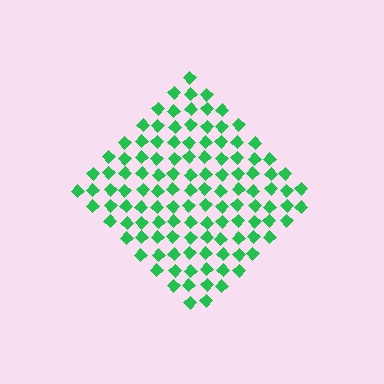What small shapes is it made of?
It is made of small diamonds.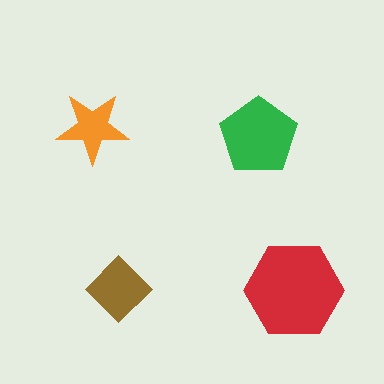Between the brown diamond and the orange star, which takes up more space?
The brown diamond.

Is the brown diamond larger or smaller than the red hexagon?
Smaller.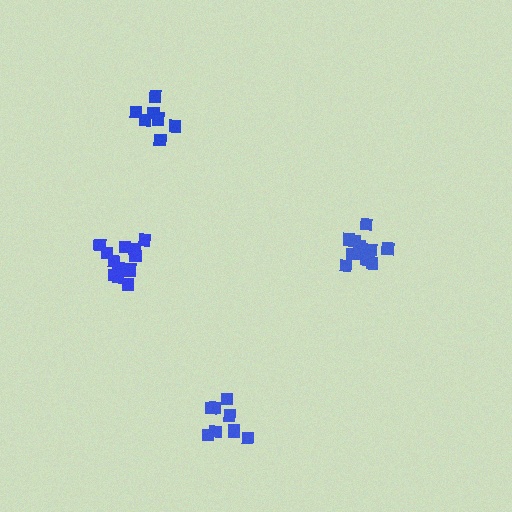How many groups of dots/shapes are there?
There are 4 groups.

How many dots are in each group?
Group 1: 13 dots, Group 2: 14 dots, Group 3: 9 dots, Group 4: 10 dots (46 total).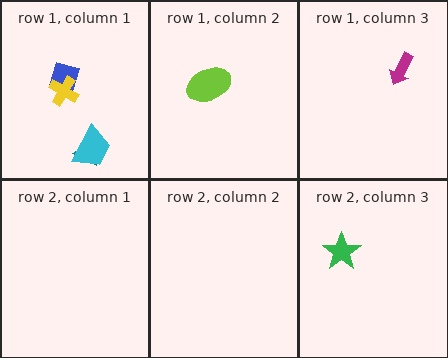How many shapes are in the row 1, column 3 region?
1.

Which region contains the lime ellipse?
The row 1, column 2 region.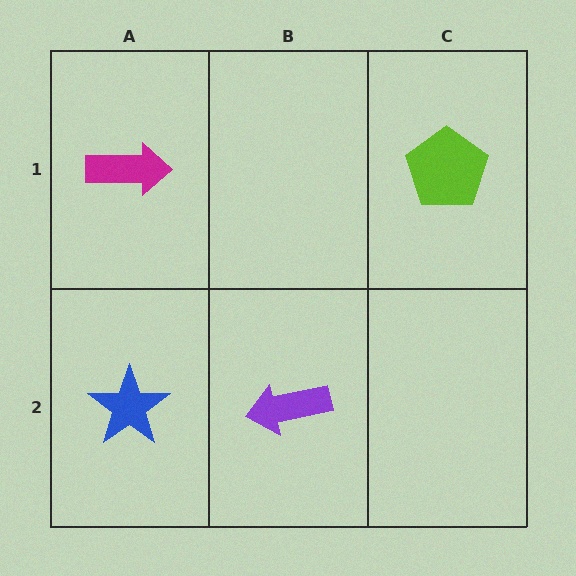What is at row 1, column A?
A magenta arrow.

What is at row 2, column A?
A blue star.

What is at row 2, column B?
A purple arrow.